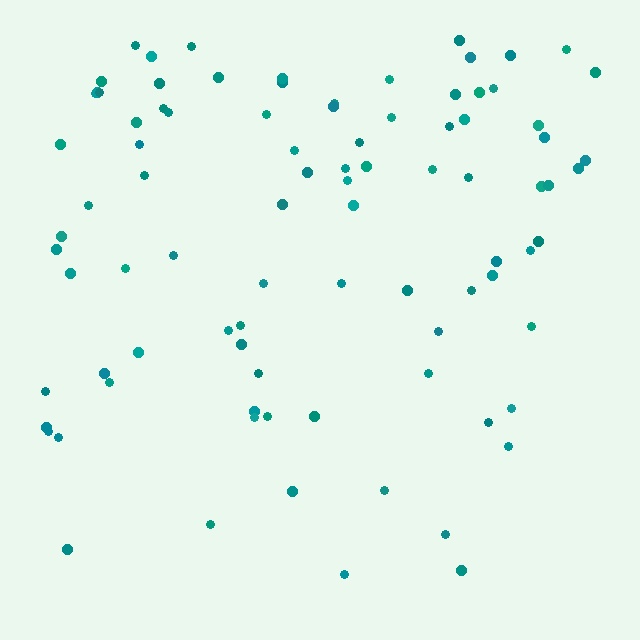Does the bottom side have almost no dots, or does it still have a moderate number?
Still a moderate number, just noticeably fewer than the top.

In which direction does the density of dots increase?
From bottom to top, with the top side densest.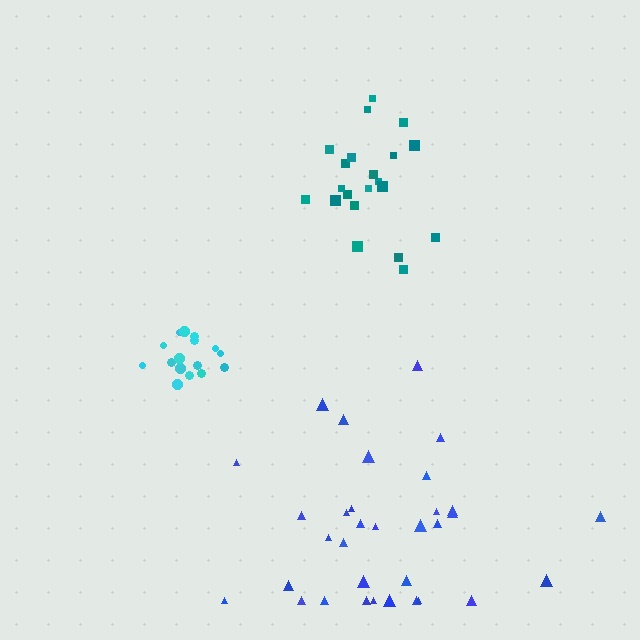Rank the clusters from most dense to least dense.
cyan, teal, blue.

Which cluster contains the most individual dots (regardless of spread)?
Blue (33).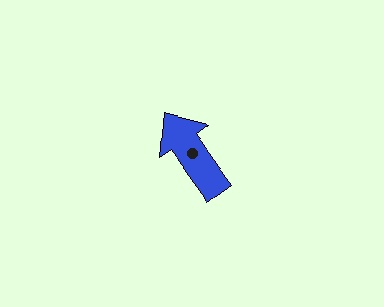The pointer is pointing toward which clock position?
Roughly 11 o'clock.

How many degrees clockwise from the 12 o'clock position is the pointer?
Approximately 325 degrees.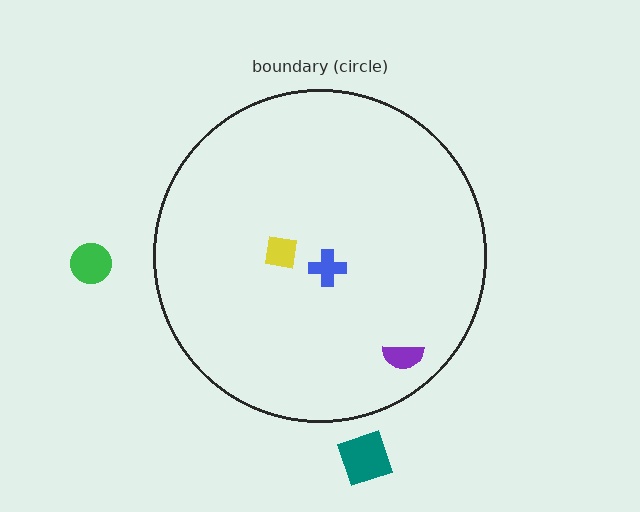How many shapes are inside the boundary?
3 inside, 2 outside.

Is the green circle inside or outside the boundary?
Outside.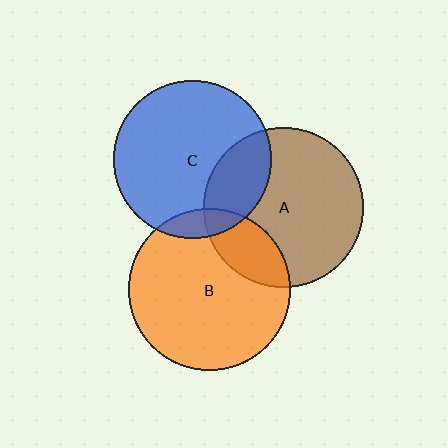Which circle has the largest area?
Circle B (orange).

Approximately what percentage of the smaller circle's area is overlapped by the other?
Approximately 20%.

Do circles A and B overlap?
Yes.